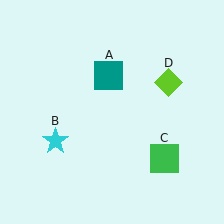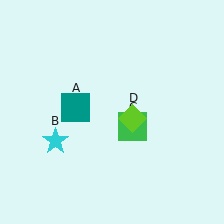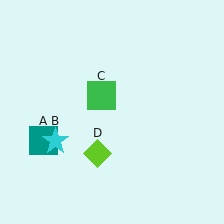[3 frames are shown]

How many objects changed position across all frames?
3 objects changed position: teal square (object A), green square (object C), lime diamond (object D).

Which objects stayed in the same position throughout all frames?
Cyan star (object B) remained stationary.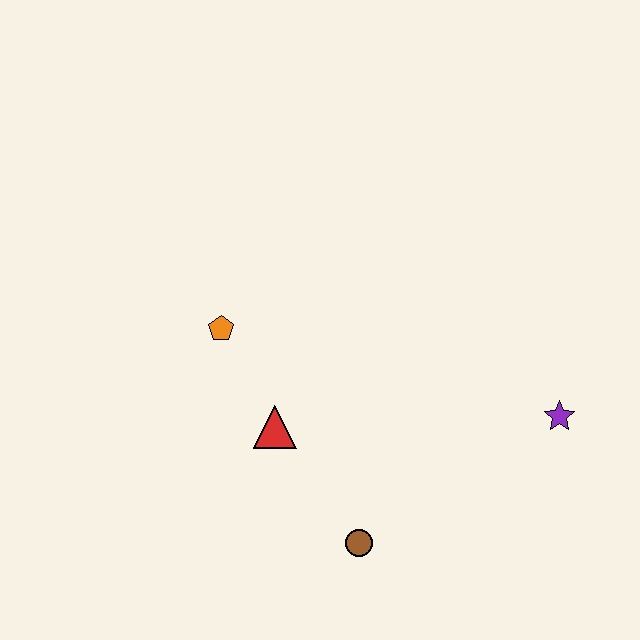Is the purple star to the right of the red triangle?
Yes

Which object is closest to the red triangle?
The orange pentagon is closest to the red triangle.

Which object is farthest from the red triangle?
The purple star is farthest from the red triangle.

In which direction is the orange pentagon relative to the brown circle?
The orange pentagon is above the brown circle.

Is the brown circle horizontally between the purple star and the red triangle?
Yes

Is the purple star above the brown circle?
Yes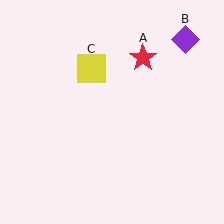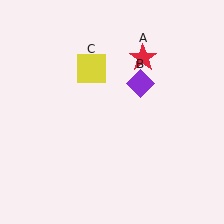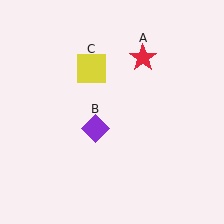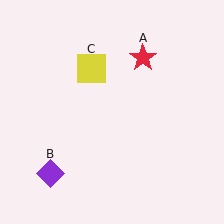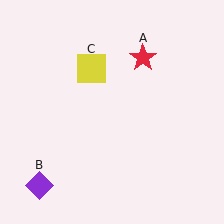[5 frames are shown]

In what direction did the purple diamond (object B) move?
The purple diamond (object B) moved down and to the left.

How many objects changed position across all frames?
1 object changed position: purple diamond (object B).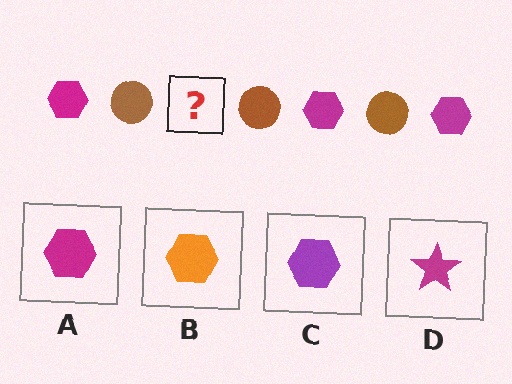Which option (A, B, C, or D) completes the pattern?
A.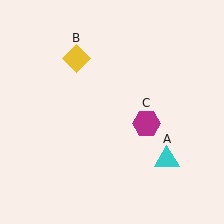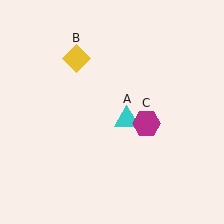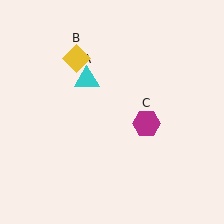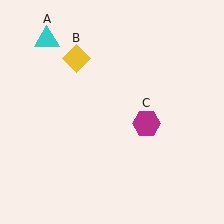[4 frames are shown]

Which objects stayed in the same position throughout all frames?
Yellow diamond (object B) and magenta hexagon (object C) remained stationary.